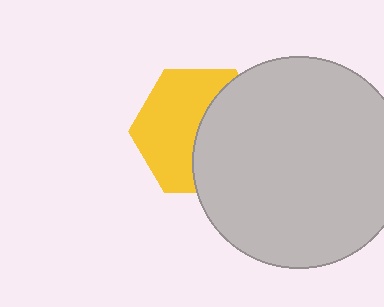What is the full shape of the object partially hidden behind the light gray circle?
The partially hidden object is a yellow hexagon.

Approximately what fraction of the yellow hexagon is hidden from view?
Roughly 46% of the yellow hexagon is hidden behind the light gray circle.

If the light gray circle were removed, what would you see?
You would see the complete yellow hexagon.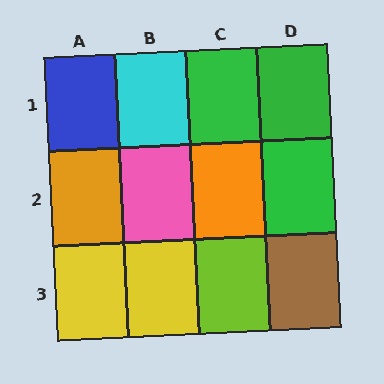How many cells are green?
3 cells are green.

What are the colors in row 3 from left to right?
Yellow, yellow, lime, brown.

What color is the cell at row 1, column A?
Blue.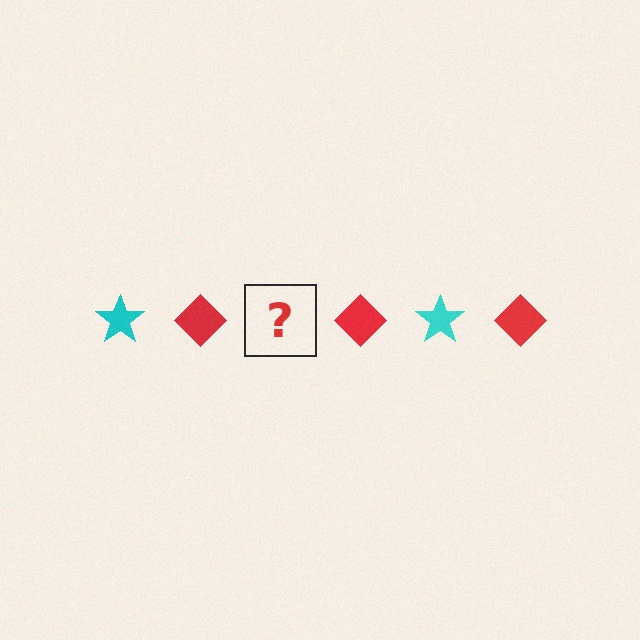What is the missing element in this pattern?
The missing element is a cyan star.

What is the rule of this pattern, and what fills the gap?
The rule is that the pattern alternates between cyan star and red diamond. The gap should be filled with a cyan star.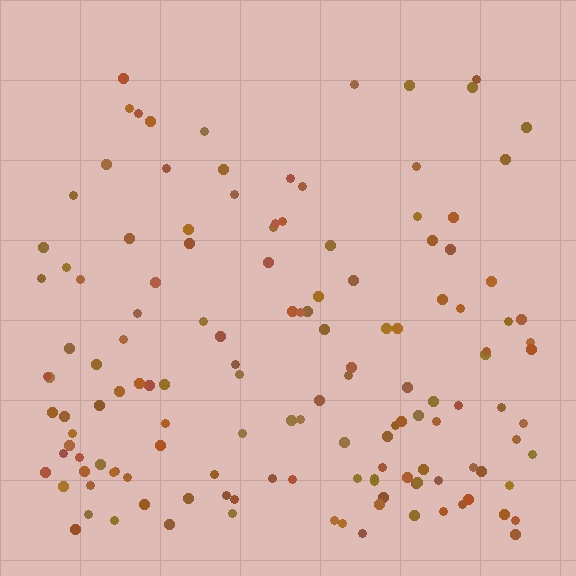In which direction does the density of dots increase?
From top to bottom, with the bottom side densest.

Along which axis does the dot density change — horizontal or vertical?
Vertical.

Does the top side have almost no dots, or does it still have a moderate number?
Still a moderate number, just noticeably fewer than the bottom.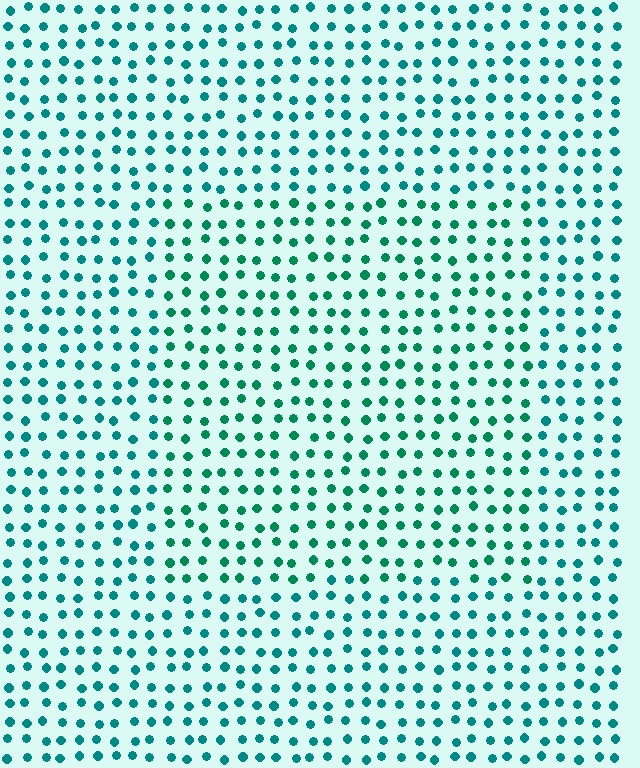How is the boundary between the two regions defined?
The boundary is defined purely by a slight shift in hue (about 20 degrees). Spacing, size, and orientation are identical on both sides.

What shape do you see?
I see a rectangle.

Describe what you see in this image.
The image is filled with small teal elements in a uniform arrangement. A rectangle-shaped region is visible where the elements are tinted to a slightly different hue, forming a subtle color boundary.